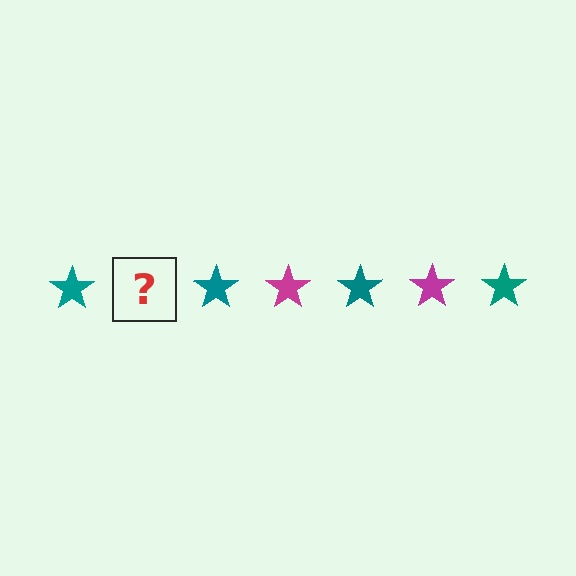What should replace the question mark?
The question mark should be replaced with a magenta star.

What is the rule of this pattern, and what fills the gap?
The rule is that the pattern cycles through teal, magenta stars. The gap should be filled with a magenta star.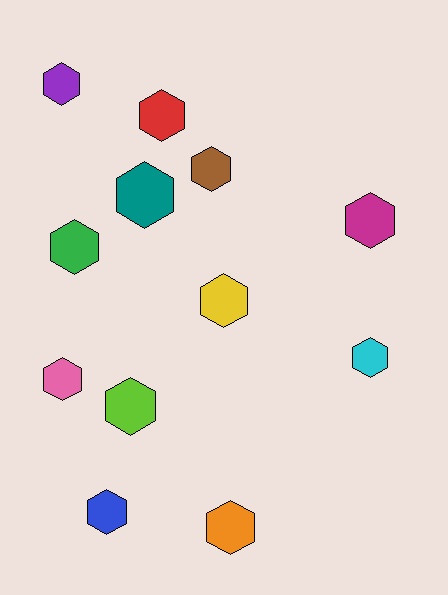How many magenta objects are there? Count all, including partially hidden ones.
There is 1 magenta object.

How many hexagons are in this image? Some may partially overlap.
There are 12 hexagons.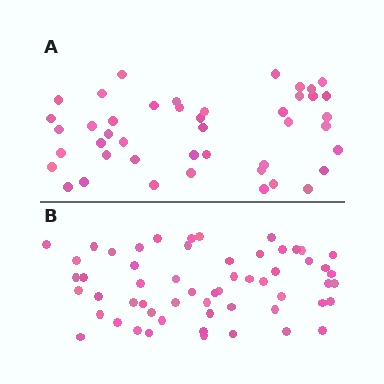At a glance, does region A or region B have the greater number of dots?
Region B (the bottom region) has more dots.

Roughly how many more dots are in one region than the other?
Region B has approximately 15 more dots than region A.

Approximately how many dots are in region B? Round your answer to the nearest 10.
About 60 dots. (The exact count is 57, which rounds to 60.)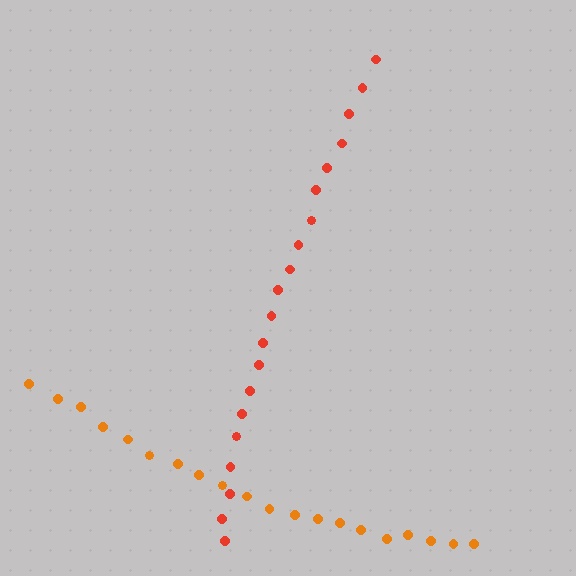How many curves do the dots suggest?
There are 2 distinct paths.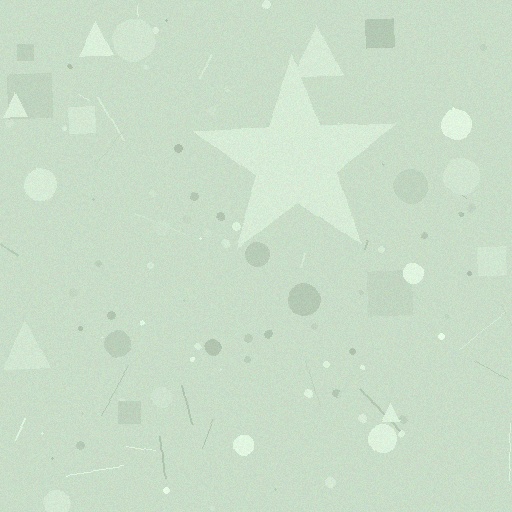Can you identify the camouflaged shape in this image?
The camouflaged shape is a star.